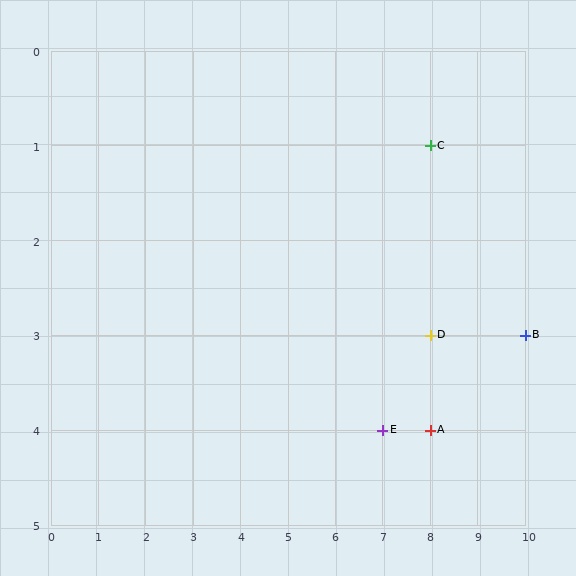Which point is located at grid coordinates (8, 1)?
Point C is at (8, 1).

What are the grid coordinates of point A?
Point A is at grid coordinates (8, 4).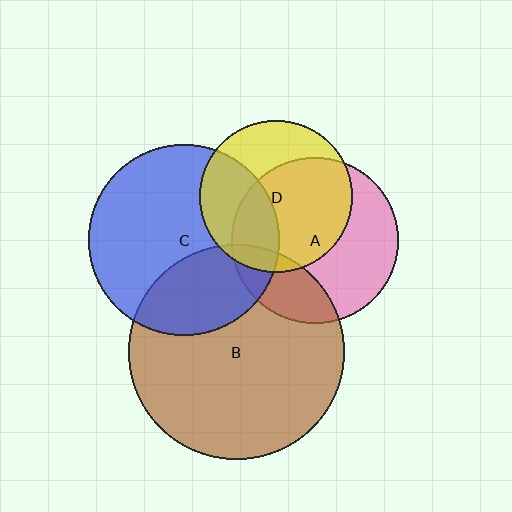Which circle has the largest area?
Circle B (brown).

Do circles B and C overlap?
Yes.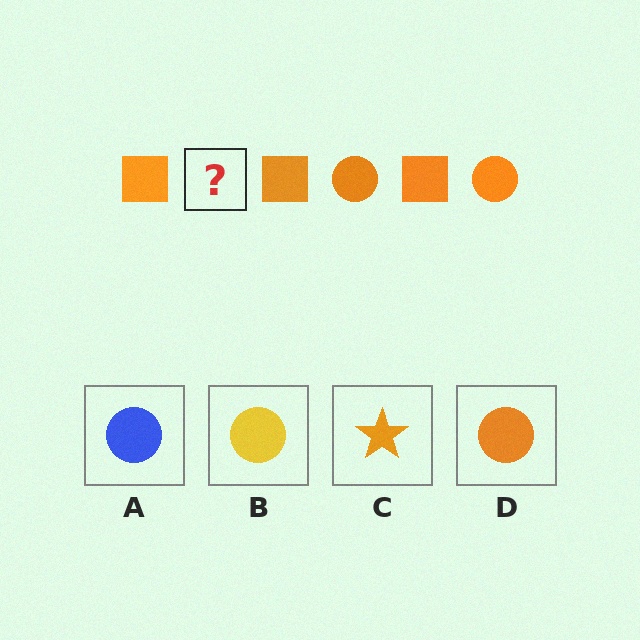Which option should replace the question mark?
Option D.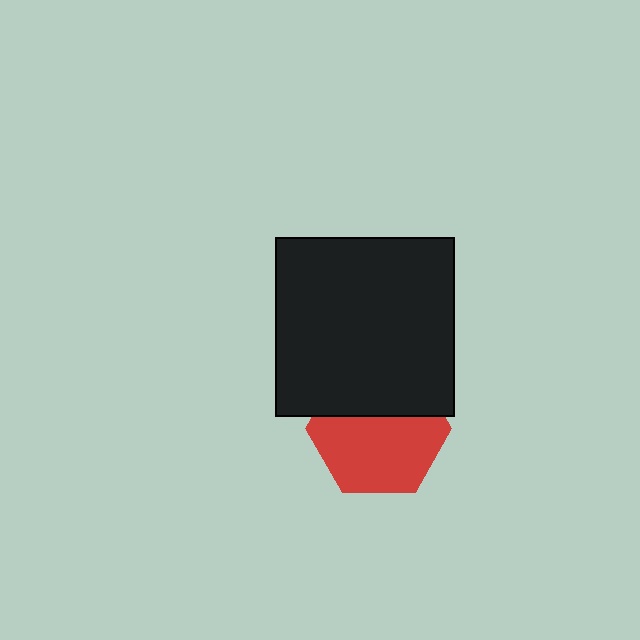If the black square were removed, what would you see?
You would see the complete red hexagon.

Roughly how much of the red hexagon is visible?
About half of it is visible (roughly 62%).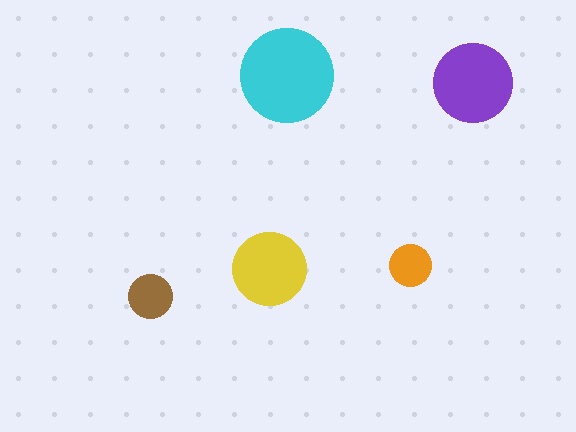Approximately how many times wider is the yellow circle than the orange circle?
About 2 times wider.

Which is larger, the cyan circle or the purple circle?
The cyan one.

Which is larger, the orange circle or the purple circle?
The purple one.